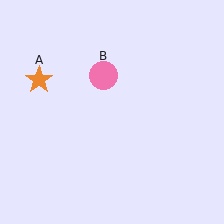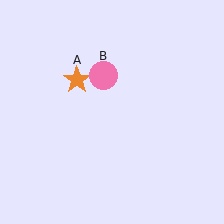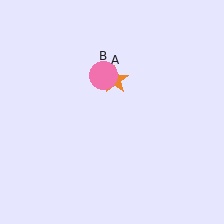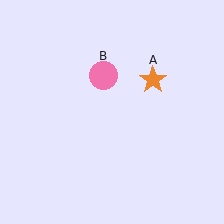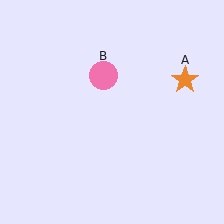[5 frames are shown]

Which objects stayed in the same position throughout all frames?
Pink circle (object B) remained stationary.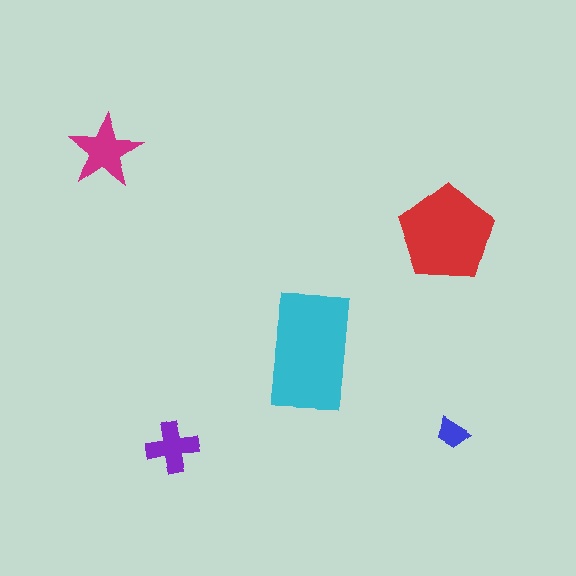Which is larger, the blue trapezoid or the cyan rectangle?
The cyan rectangle.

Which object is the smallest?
The blue trapezoid.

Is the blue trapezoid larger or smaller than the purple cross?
Smaller.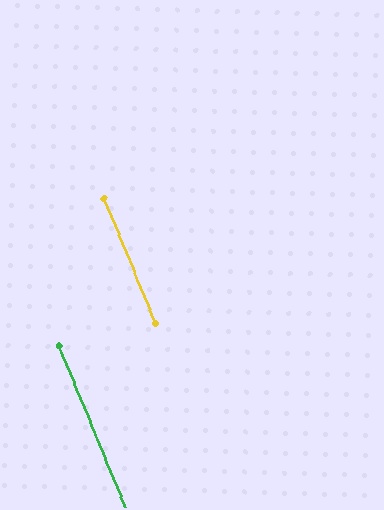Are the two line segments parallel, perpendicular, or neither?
Parallel — their directions differ by only 0.4°.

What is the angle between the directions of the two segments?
Approximately 0 degrees.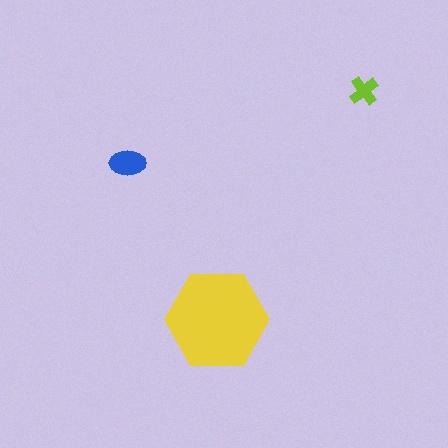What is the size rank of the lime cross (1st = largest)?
3rd.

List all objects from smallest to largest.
The lime cross, the blue ellipse, the yellow hexagon.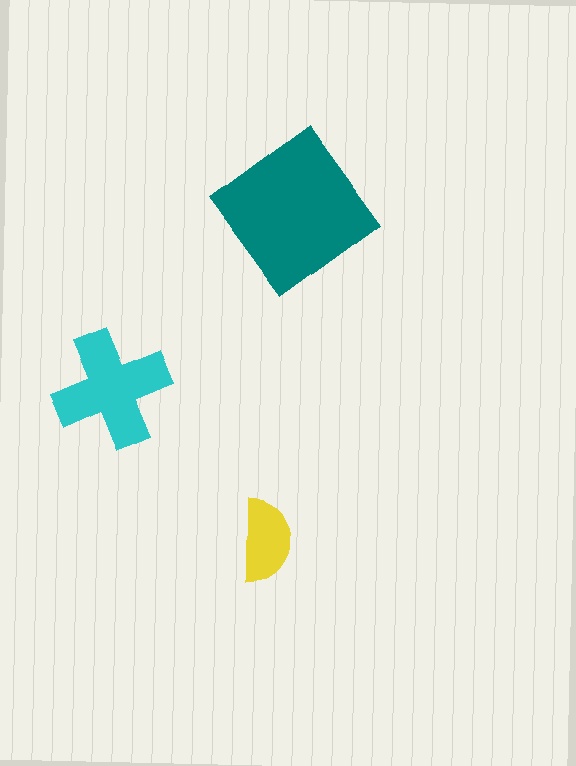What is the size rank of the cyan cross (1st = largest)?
2nd.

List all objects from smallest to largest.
The yellow semicircle, the cyan cross, the teal diamond.